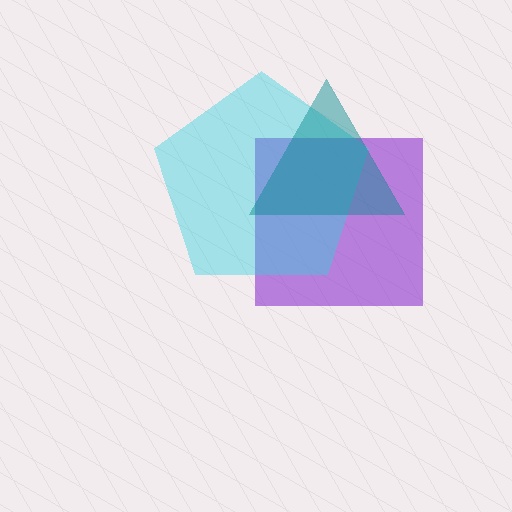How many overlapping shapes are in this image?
There are 3 overlapping shapes in the image.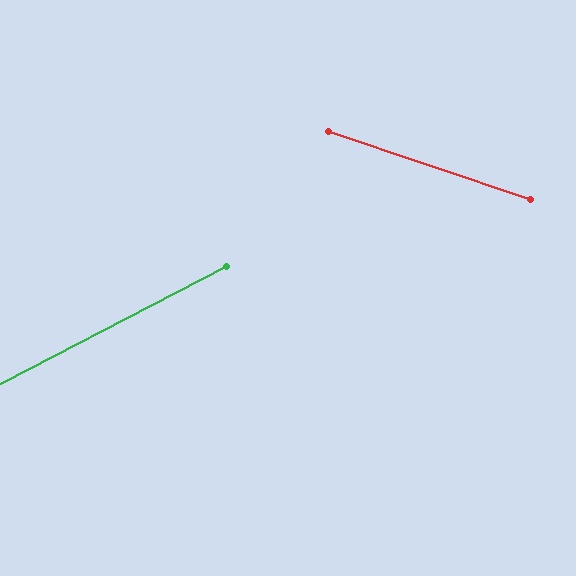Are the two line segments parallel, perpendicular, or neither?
Neither parallel nor perpendicular — they differ by about 46°.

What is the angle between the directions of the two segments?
Approximately 46 degrees.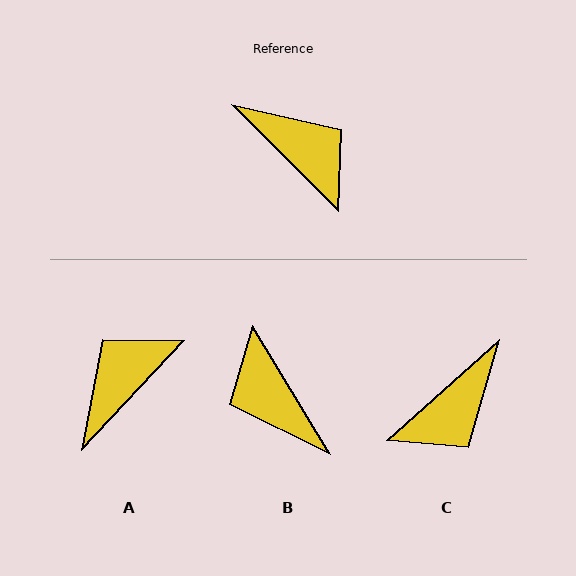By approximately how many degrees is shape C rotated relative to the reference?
Approximately 93 degrees clockwise.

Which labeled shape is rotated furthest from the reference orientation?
B, about 166 degrees away.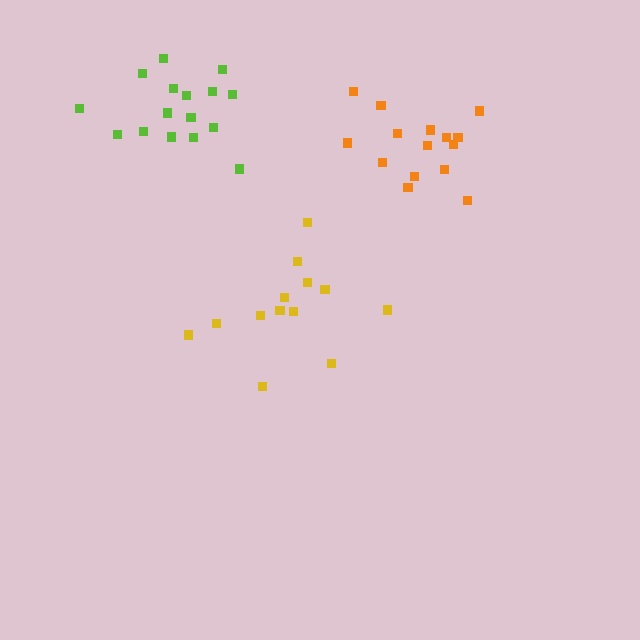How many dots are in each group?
Group 1: 15 dots, Group 2: 16 dots, Group 3: 13 dots (44 total).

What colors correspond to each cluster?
The clusters are colored: orange, lime, yellow.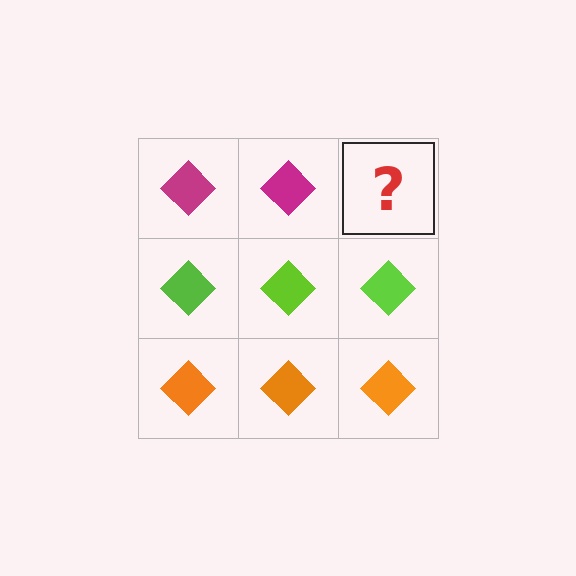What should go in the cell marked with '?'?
The missing cell should contain a magenta diamond.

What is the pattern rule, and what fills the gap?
The rule is that each row has a consistent color. The gap should be filled with a magenta diamond.